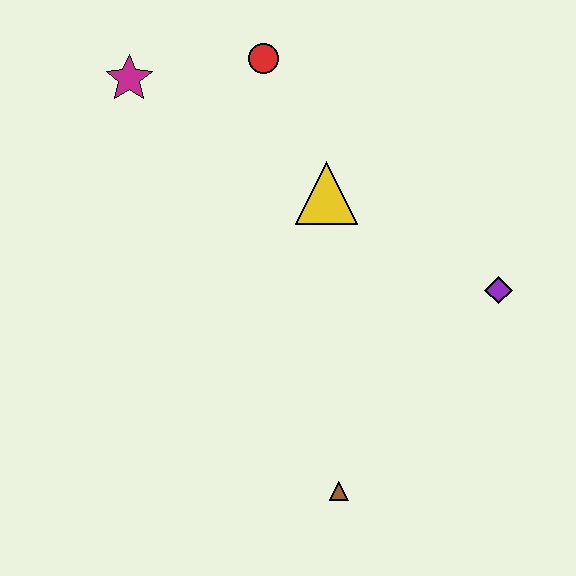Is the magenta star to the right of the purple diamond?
No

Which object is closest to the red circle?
The magenta star is closest to the red circle.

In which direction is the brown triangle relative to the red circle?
The brown triangle is below the red circle.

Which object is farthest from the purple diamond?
The magenta star is farthest from the purple diamond.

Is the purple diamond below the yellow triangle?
Yes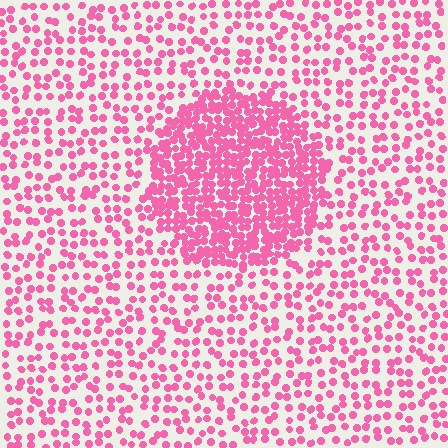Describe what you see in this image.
The image contains small pink elements arranged at two different densities. A circle-shaped region is visible where the elements are more densely packed than the surrounding area.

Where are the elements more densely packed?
The elements are more densely packed inside the circle boundary.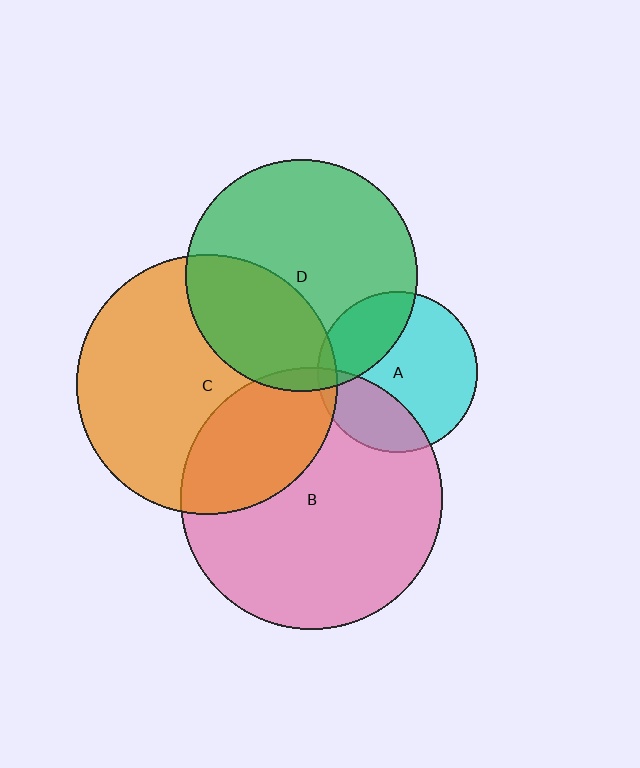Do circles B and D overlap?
Yes.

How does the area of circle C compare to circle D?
Approximately 1.3 times.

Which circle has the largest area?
Circle B (pink).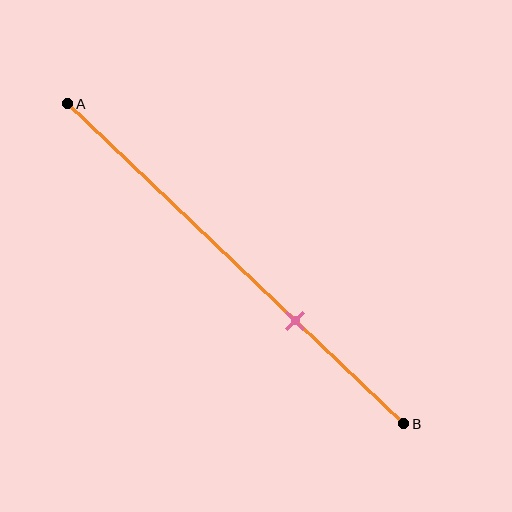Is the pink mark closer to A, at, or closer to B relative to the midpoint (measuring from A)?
The pink mark is closer to point B than the midpoint of segment AB.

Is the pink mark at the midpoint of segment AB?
No, the mark is at about 70% from A, not at the 50% midpoint.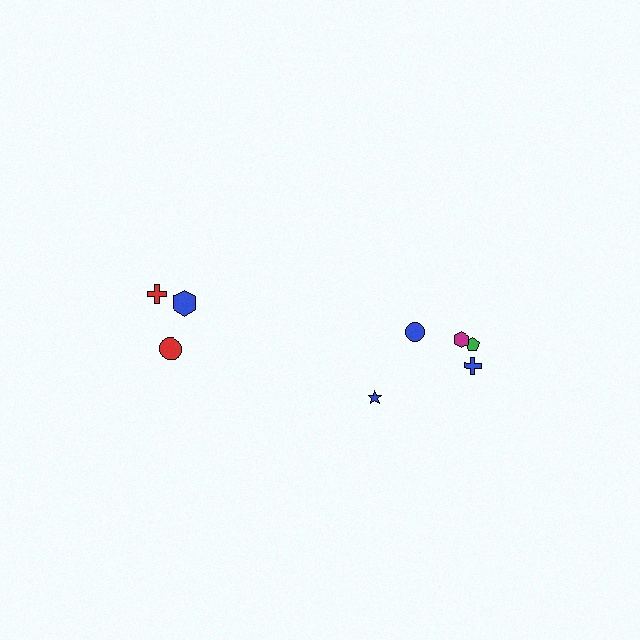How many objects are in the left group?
There are 3 objects.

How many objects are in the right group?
There are 5 objects.